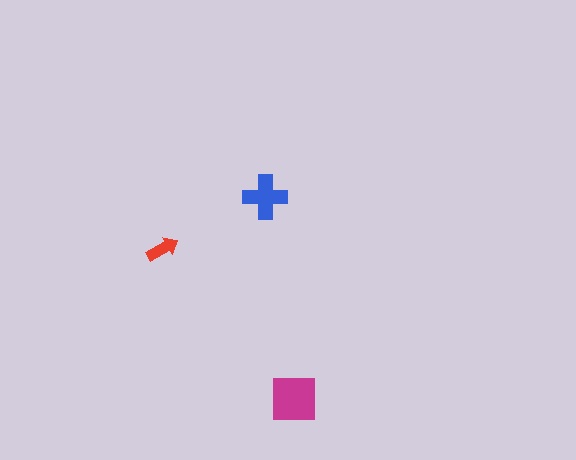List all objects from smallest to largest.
The red arrow, the blue cross, the magenta square.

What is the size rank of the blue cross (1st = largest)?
2nd.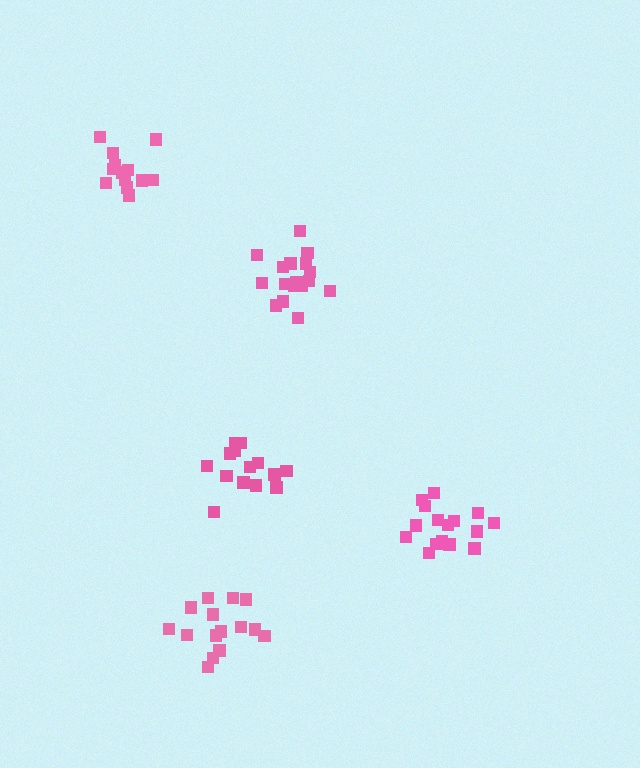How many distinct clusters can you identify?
There are 5 distinct clusters.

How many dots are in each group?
Group 1: 14 dots, Group 2: 14 dots, Group 3: 15 dots, Group 4: 16 dots, Group 5: 17 dots (76 total).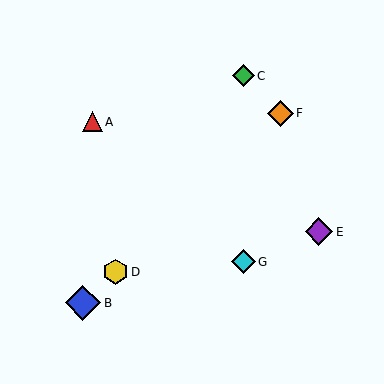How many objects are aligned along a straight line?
3 objects (B, D, F) are aligned along a straight line.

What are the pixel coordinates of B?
Object B is at (83, 303).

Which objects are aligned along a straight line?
Objects B, D, F are aligned along a straight line.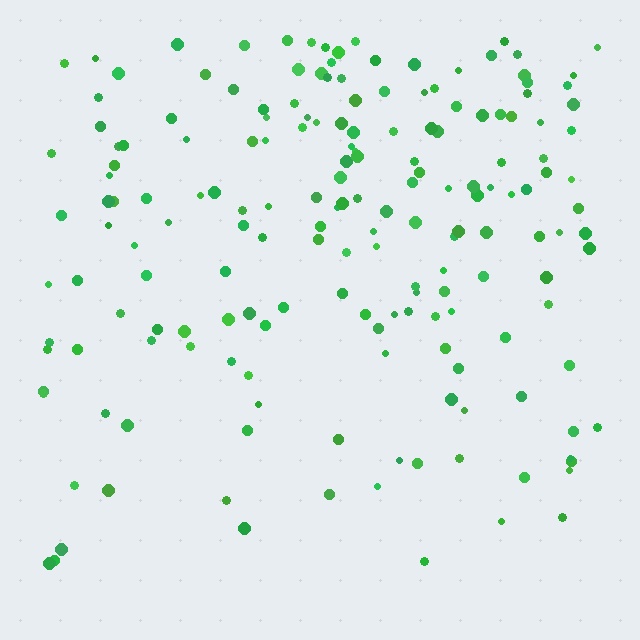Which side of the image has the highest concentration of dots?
The top.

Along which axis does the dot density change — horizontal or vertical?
Vertical.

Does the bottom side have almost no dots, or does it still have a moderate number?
Still a moderate number, just noticeably fewer than the top.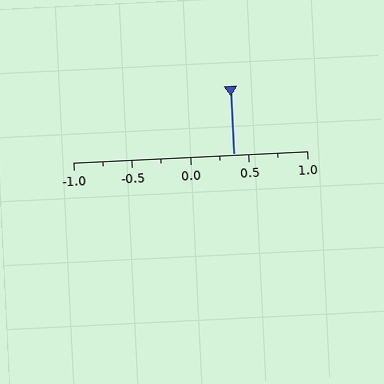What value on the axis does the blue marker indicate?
The marker indicates approximately 0.38.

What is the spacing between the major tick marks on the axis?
The major ticks are spaced 0.5 apart.